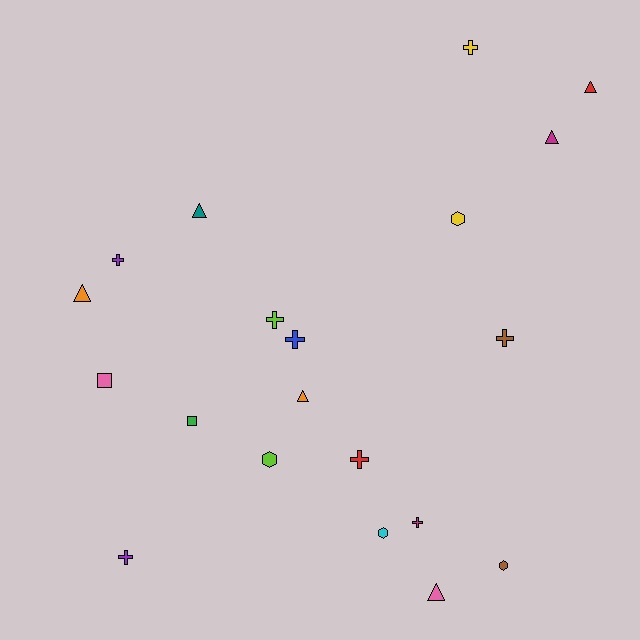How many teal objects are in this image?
There is 1 teal object.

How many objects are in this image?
There are 20 objects.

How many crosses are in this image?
There are 8 crosses.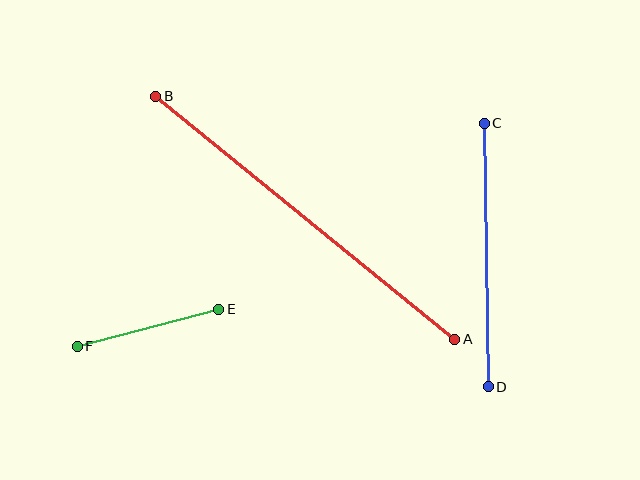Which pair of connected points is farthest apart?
Points A and B are farthest apart.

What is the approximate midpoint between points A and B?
The midpoint is at approximately (305, 218) pixels.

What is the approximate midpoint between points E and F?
The midpoint is at approximately (148, 328) pixels.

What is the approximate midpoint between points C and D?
The midpoint is at approximately (486, 255) pixels.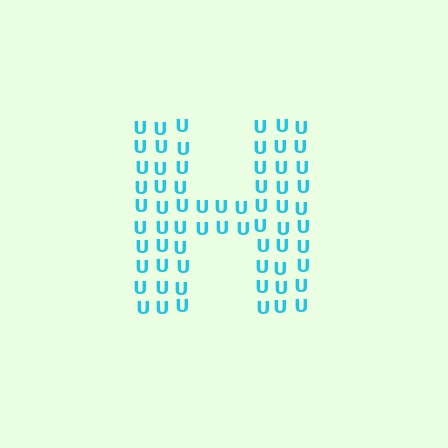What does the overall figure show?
The overall figure shows the letter H.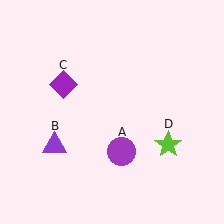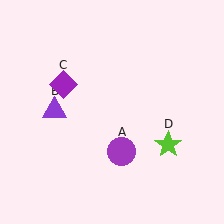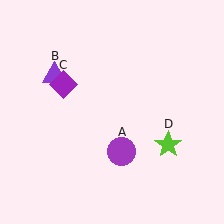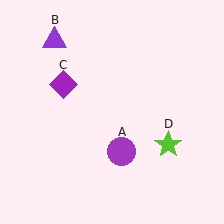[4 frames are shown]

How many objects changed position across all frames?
1 object changed position: purple triangle (object B).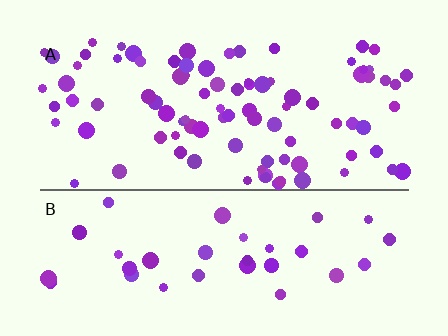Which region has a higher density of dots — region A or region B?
A (the top).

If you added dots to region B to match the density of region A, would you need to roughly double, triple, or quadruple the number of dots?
Approximately double.